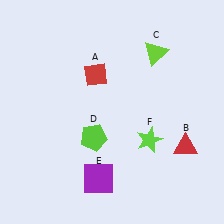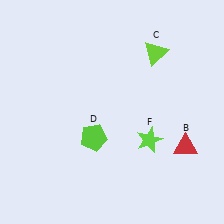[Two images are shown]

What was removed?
The purple square (E), the red diamond (A) were removed in Image 2.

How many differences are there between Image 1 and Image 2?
There are 2 differences between the two images.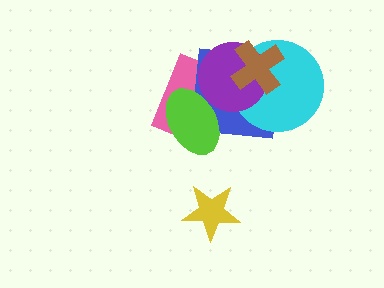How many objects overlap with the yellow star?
0 objects overlap with the yellow star.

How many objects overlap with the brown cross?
3 objects overlap with the brown cross.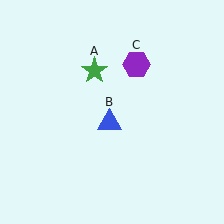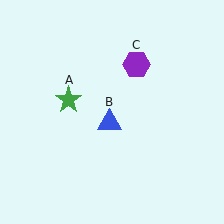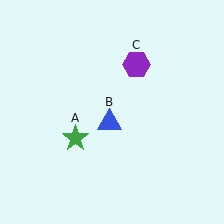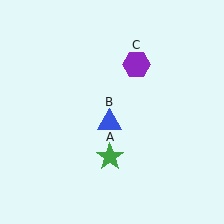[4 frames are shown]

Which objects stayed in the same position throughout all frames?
Blue triangle (object B) and purple hexagon (object C) remained stationary.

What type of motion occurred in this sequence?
The green star (object A) rotated counterclockwise around the center of the scene.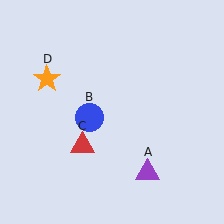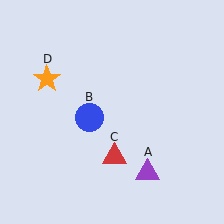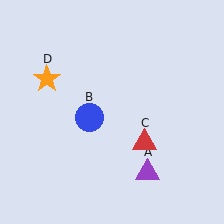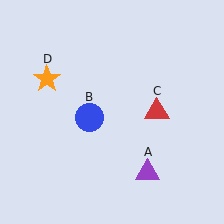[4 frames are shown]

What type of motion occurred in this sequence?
The red triangle (object C) rotated counterclockwise around the center of the scene.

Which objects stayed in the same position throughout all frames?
Purple triangle (object A) and blue circle (object B) and orange star (object D) remained stationary.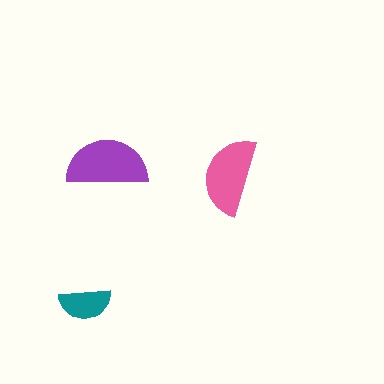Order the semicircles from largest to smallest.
the purple one, the pink one, the teal one.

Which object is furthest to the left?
The teal semicircle is leftmost.